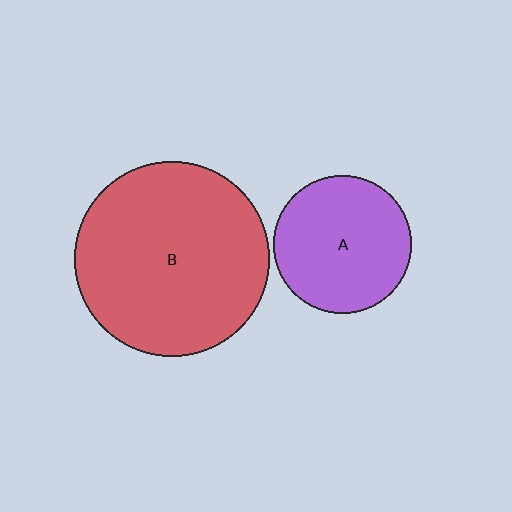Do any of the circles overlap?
No, none of the circles overlap.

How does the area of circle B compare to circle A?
Approximately 2.0 times.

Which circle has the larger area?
Circle B (red).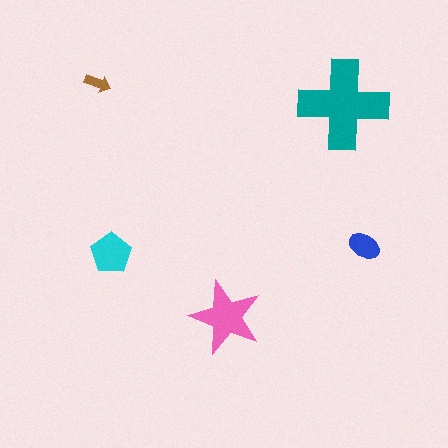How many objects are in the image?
There are 5 objects in the image.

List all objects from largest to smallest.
The teal cross, the pink star, the cyan pentagon, the blue ellipse, the brown arrow.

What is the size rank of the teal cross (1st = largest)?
1st.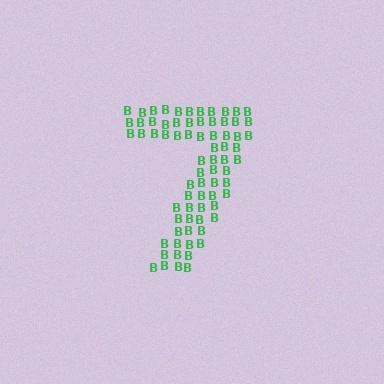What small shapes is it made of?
It is made of small letter B's.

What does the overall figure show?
The overall figure shows the digit 7.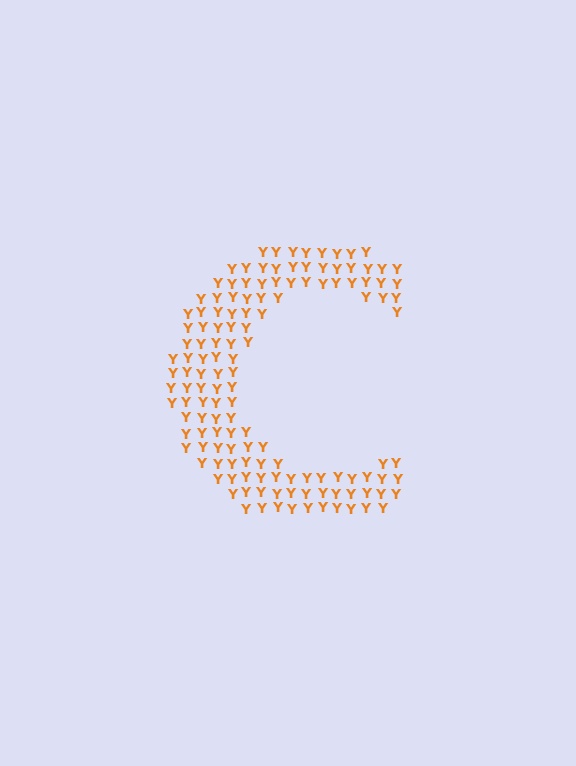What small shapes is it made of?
It is made of small letter Y's.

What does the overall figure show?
The overall figure shows the letter C.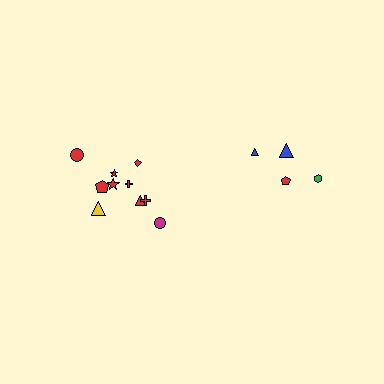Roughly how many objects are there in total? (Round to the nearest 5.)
Roughly 15 objects in total.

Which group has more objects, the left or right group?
The left group.